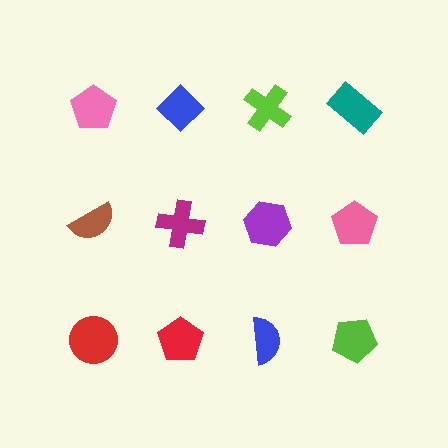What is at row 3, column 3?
A blue semicircle.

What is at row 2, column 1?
A brown semicircle.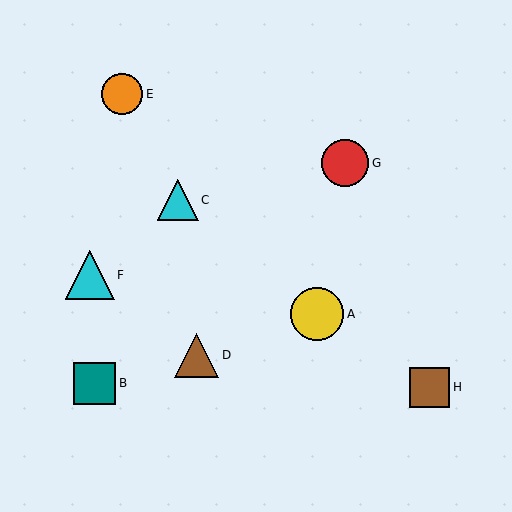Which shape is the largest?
The yellow circle (labeled A) is the largest.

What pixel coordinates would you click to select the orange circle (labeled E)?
Click at (122, 94) to select the orange circle E.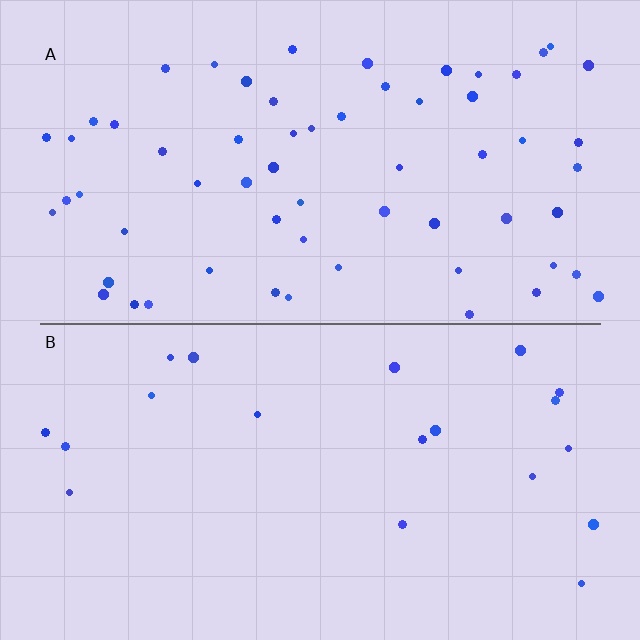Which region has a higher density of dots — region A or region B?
A (the top).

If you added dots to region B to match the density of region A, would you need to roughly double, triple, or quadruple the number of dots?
Approximately triple.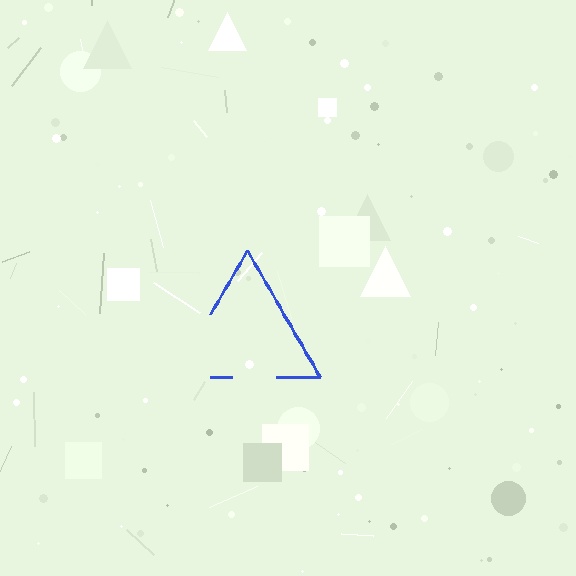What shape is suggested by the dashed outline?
The dashed outline suggests a triangle.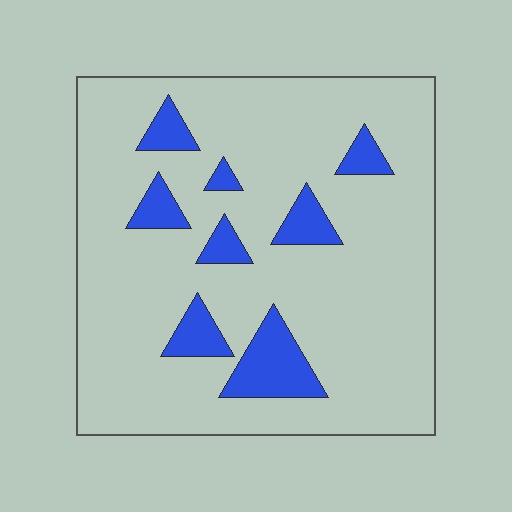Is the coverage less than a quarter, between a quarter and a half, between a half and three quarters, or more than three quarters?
Less than a quarter.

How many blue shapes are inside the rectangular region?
8.